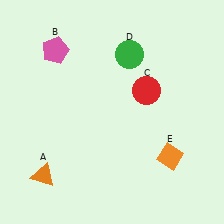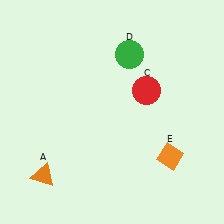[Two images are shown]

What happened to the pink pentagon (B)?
The pink pentagon (B) was removed in Image 2. It was in the top-left area of Image 1.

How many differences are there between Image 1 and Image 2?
There is 1 difference between the two images.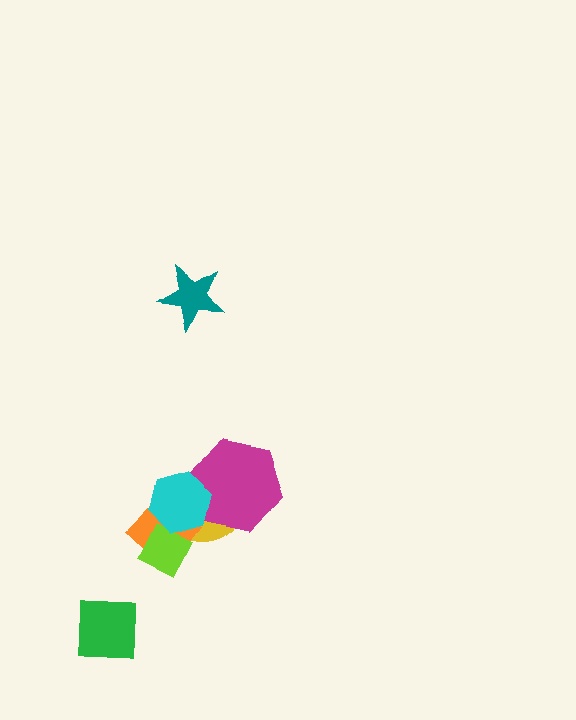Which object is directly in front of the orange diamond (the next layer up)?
The lime diamond is directly in front of the orange diamond.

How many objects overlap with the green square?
0 objects overlap with the green square.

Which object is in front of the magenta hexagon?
The cyan hexagon is in front of the magenta hexagon.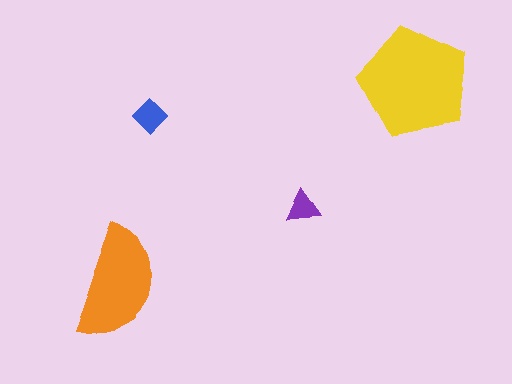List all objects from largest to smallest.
The yellow pentagon, the orange semicircle, the blue diamond, the purple triangle.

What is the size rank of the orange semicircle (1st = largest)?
2nd.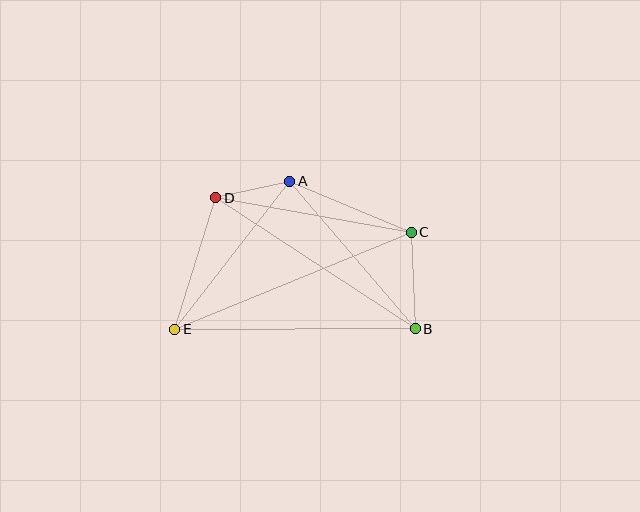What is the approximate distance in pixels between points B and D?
The distance between B and D is approximately 239 pixels.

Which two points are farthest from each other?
Points C and E are farthest from each other.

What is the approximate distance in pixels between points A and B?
The distance between A and B is approximately 193 pixels.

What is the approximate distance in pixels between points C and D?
The distance between C and D is approximately 199 pixels.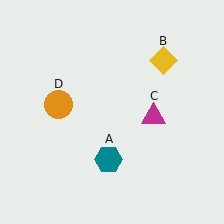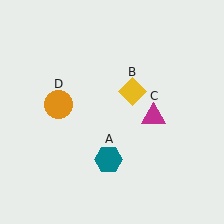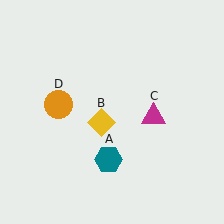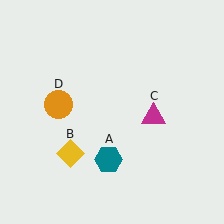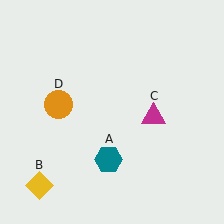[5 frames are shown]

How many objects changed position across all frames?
1 object changed position: yellow diamond (object B).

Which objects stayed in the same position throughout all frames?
Teal hexagon (object A) and magenta triangle (object C) and orange circle (object D) remained stationary.